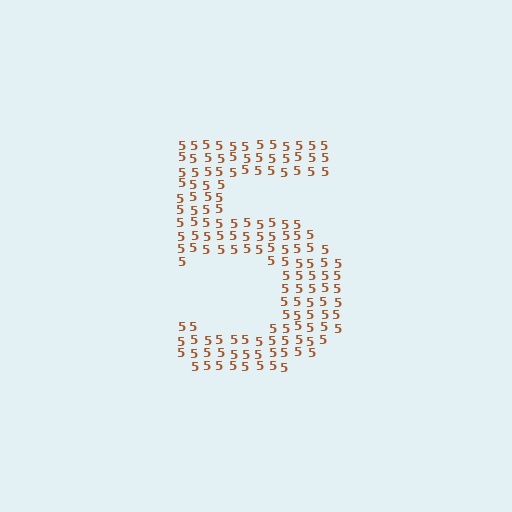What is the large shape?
The large shape is the digit 5.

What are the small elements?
The small elements are digit 5's.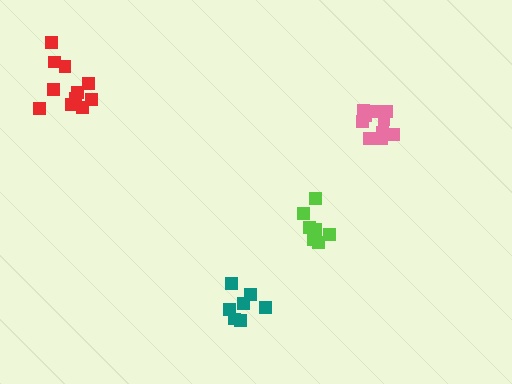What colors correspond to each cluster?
The clusters are colored: red, lime, pink, teal.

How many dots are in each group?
Group 1: 11 dots, Group 2: 7 dots, Group 3: 10 dots, Group 4: 7 dots (35 total).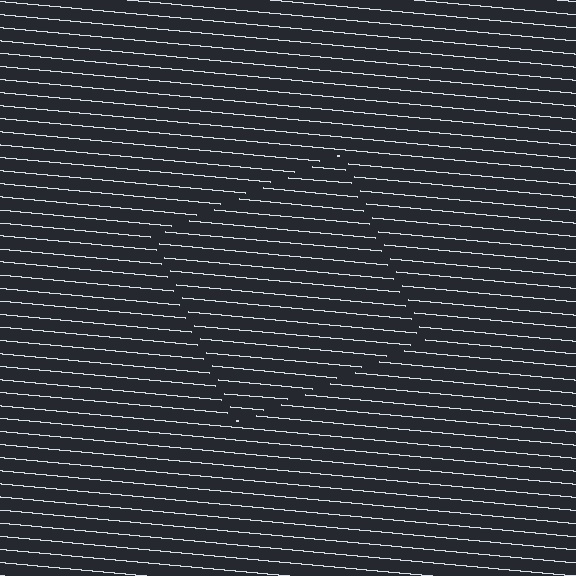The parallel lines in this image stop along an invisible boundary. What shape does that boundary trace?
An illusory square. The interior of the shape contains the same grating, shifted by half a period — the contour is defined by the phase discontinuity where line-ends from the inner and outer gratings abut.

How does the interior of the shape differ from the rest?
The interior of the shape contains the same grating, shifted by half a period — the contour is defined by the phase discontinuity where line-ends from the inner and outer gratings abut.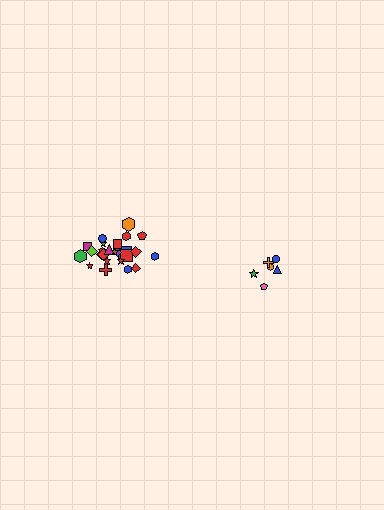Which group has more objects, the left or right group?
The left group.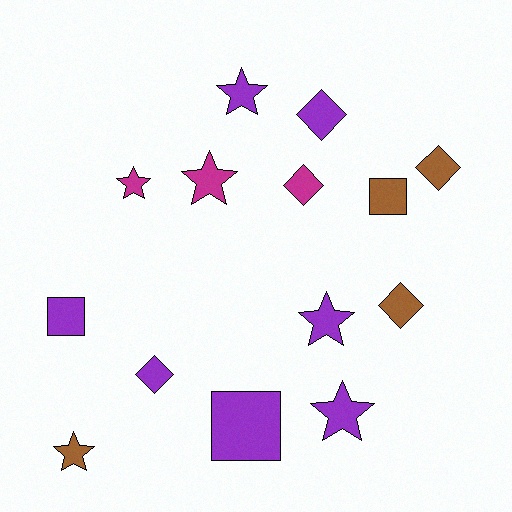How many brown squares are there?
There is 1 brown square.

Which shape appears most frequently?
Star, with 6 objects.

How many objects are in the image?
There are 14 objects.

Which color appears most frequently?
Purple, with 7 objects.